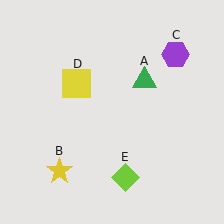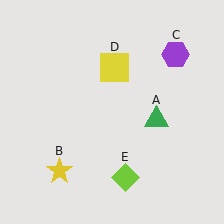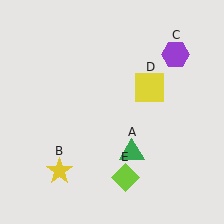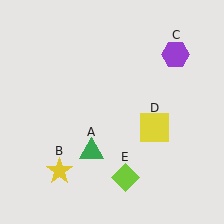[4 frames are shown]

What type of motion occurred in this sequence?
The green triangle (object A), yellow square (object D) rotated clockwise around the center of the scene.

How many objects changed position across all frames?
2 objects changed position: green triangle (object A), yellow square (object D).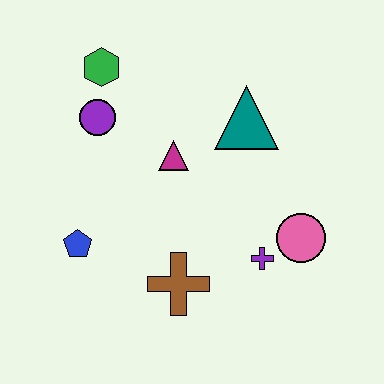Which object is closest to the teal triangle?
The magenta triangle is closest to the teal triangle.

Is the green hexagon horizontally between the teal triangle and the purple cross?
No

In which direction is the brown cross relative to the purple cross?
The brown cross is to the left of the purple cross.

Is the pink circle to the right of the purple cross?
Yes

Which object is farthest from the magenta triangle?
The pink circle is farthest from the magenta triangle.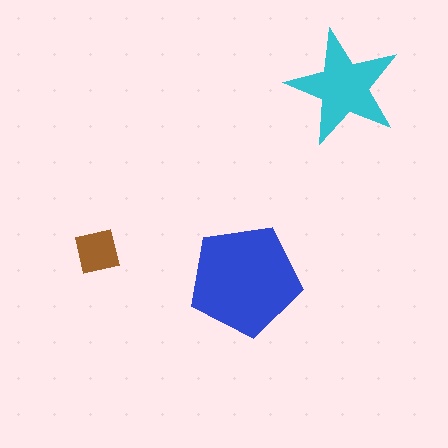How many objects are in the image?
There are 3 objects in the image.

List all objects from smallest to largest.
The brown square, the cyan star, the blue pentagon.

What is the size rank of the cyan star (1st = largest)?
2nd.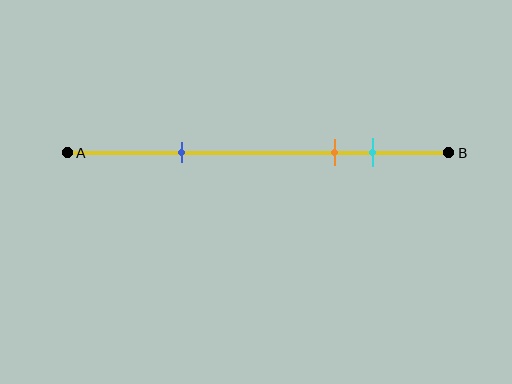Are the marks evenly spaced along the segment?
No, the marks are not evenly spaced.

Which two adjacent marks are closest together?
The orange and cyan marks are the closest adjacent pair.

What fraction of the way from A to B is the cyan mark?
The cyan mark is approximately 80% (0.8) of the way from A to B.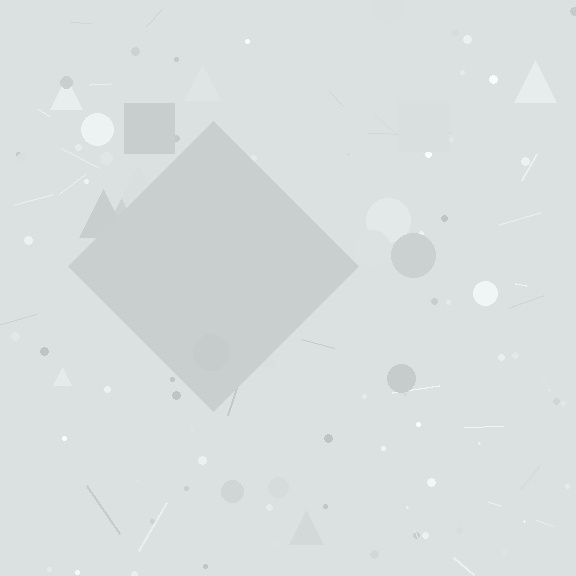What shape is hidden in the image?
A diamond is hidden in the image.